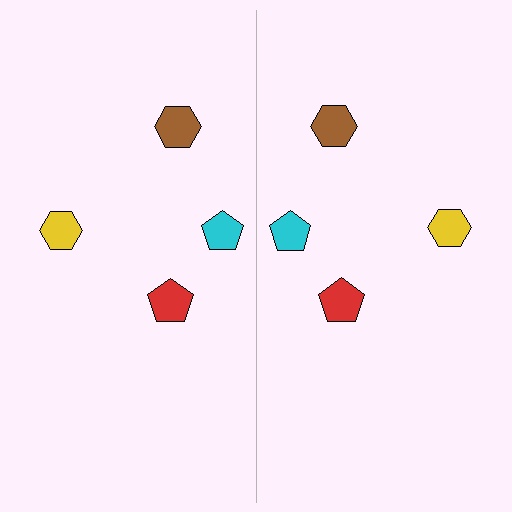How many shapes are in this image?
There are 8 shapes in this image.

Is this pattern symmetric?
Yes, this pattern has bilateral (reflection) symmetry.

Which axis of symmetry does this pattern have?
The pattern has a vertical axis of symmetry running through the center of the image.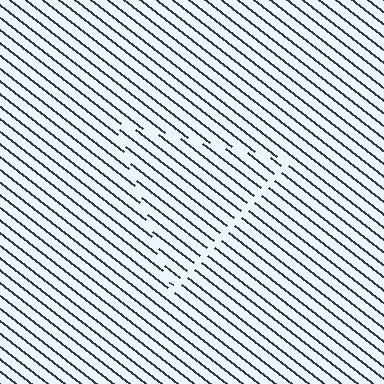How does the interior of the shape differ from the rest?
The interior of the shape contains the same grating, shifted by half a period — the contour is defined by the phase discontinuity where line-ends from the inner and outer gratings abut.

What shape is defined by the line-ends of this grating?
An illusory triangle. The interior of the shape contains the same grating, shifted by half a period — the contour is defined by the phase discontinuity where line-ends from the inner and outer gratings abut.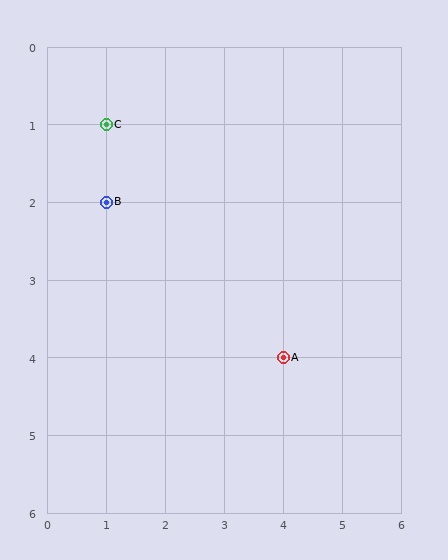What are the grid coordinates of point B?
Point B is at grid coordinates (1, 2).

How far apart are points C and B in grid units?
Points C and B are 1 row apart.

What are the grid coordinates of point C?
Point C is at grid coordinates (1, 1).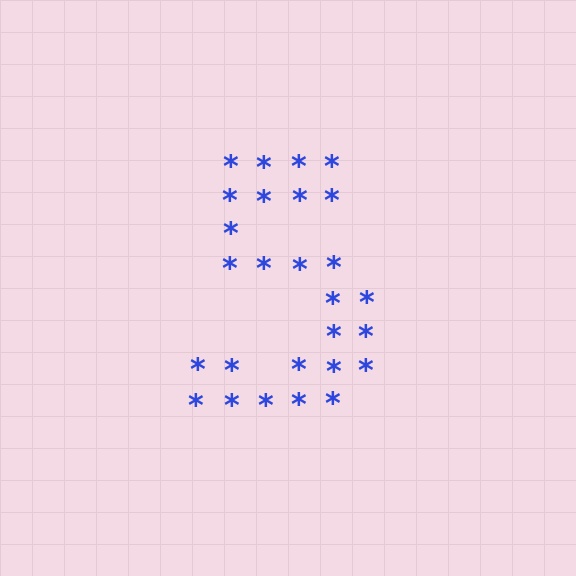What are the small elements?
The small elements are asterisks.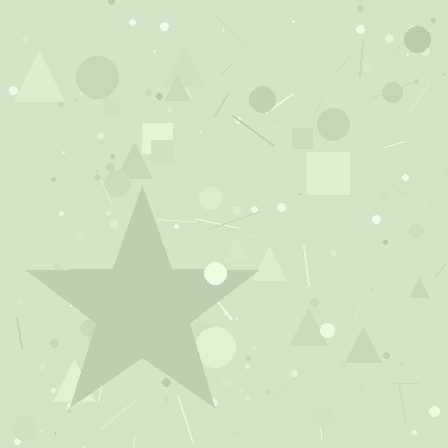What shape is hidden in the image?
A star is hidden in the image.